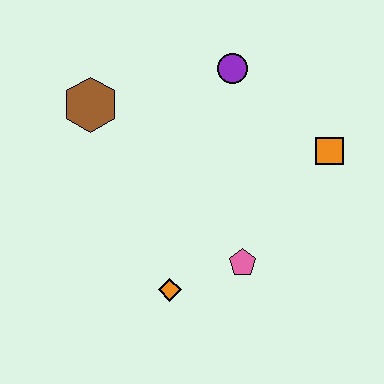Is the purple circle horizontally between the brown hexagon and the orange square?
Yes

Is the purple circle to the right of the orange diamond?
Yes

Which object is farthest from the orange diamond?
The purple circle is farthest from the orange diamond.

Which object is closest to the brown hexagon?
The purple circle is closest to the brown hexagon.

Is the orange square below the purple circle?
Yes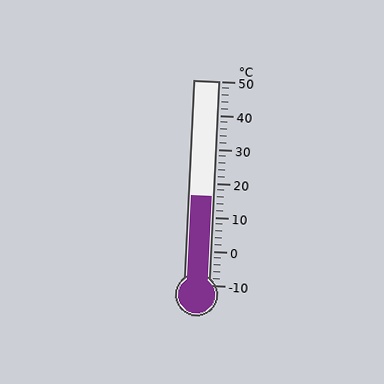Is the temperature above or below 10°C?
The temperature is above 10°C.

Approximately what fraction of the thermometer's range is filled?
The thermometer is filled to approximately 45% of its range.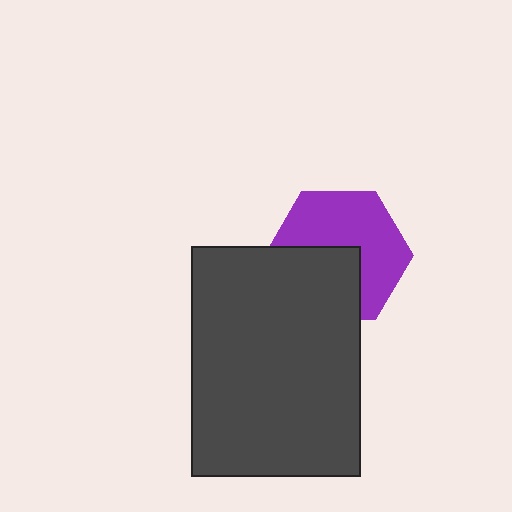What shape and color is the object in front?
The object in front is a dark gray rectangle.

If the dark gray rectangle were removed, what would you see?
You would see the complete purple hexagon.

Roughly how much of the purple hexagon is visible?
About half of it is visible (roughly 58%).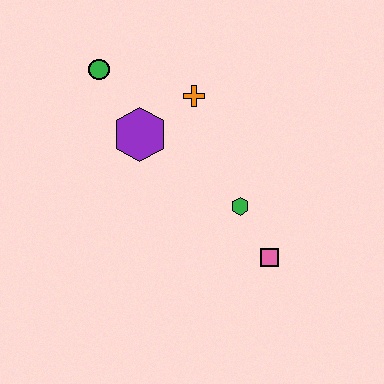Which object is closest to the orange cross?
The purple hexagon is closest to the orange cross.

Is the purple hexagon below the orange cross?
Yes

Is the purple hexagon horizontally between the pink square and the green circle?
Yes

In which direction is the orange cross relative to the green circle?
The orange cross is to the right of the green circle.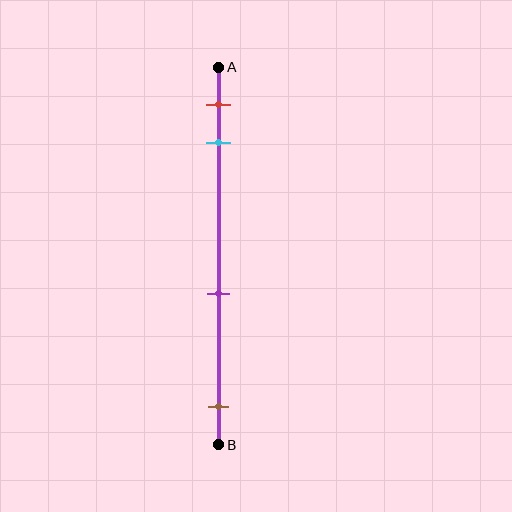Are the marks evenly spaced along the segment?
No, the marks are not evenly spaced.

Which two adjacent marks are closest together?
The red and cyan marks are the closest adjacent pair.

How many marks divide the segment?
There are 4 marks dividing the segment.